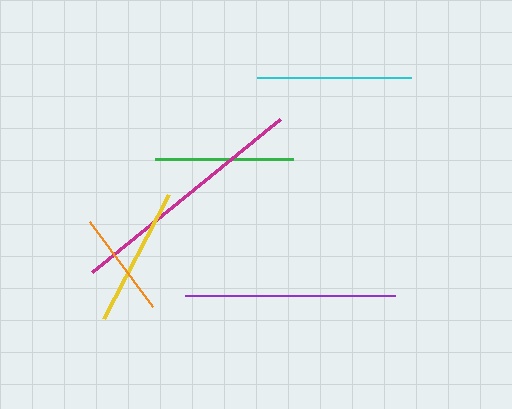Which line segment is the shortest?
The orange line is the shortest at approximately 106 pixels.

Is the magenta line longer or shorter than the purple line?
The magenta line is longer than the purple line.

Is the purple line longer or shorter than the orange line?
The purple line is longer than the orange line.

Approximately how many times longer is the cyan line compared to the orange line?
The cyan line is approximately 1.5 times the length of the orange line.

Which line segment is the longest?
The magenta line is the longest at approximately 242 pixels.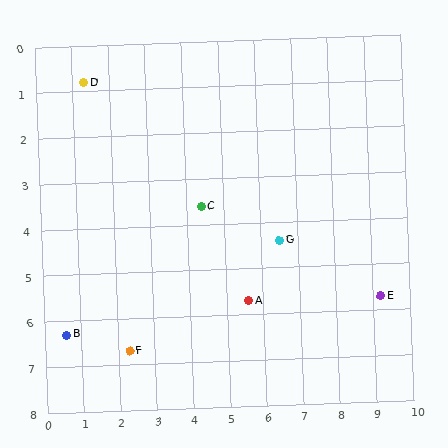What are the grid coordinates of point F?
Point F is at approximately (2.3, 6.7).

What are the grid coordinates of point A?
Point A is at approximately (5.6, 5.7).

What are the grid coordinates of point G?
Point G is at approximately (6.5, 4.4).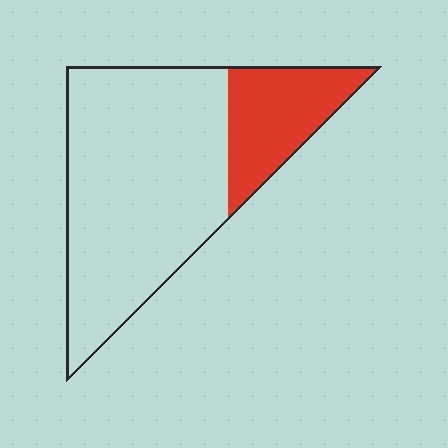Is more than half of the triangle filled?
No.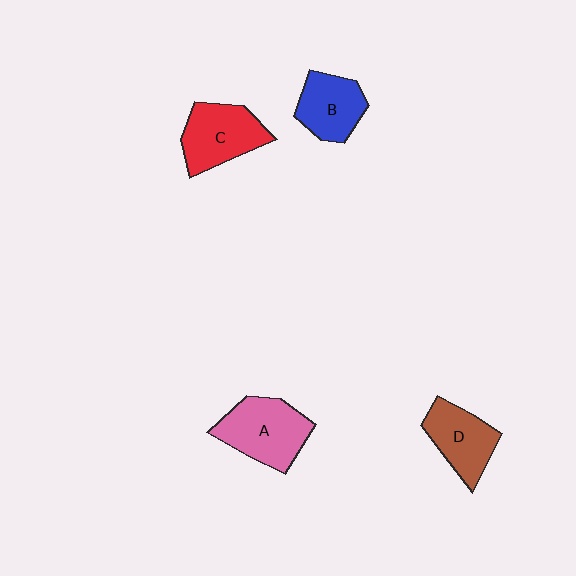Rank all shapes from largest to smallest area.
From largest to smallest: A (pink), C (red), D (brown), B (blue).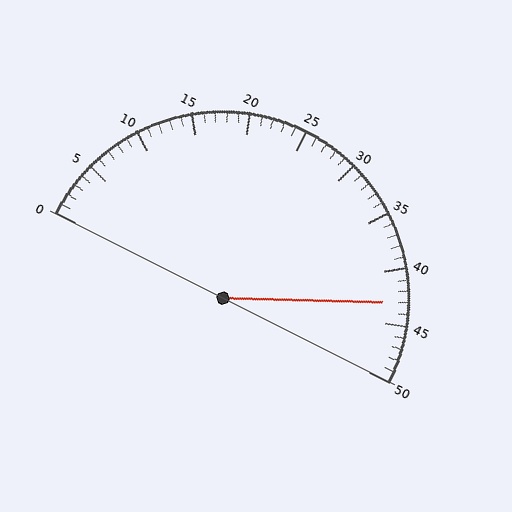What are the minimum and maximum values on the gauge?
The gauge ranges from 0 to 50.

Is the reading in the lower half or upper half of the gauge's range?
The reading is in the upper half of the range (0 to 50).